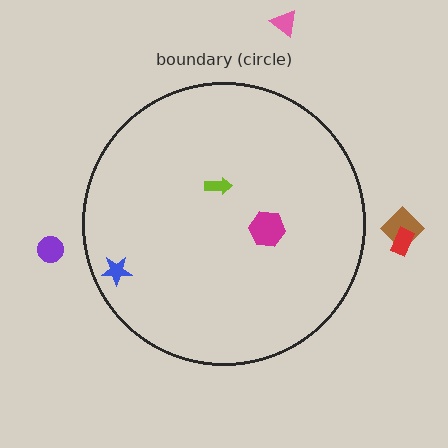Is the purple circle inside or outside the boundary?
Outside.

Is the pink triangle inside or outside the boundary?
Outside.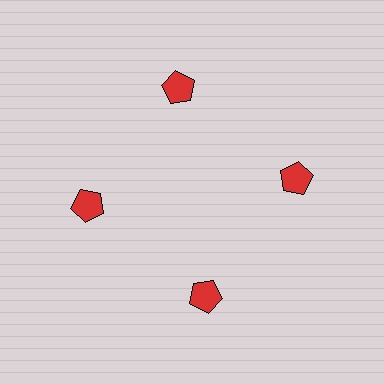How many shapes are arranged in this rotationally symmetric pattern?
There are 4 shapes, arranged in 4 groups of 1.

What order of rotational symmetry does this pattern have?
This pattern has 4-fold rotational symmetry.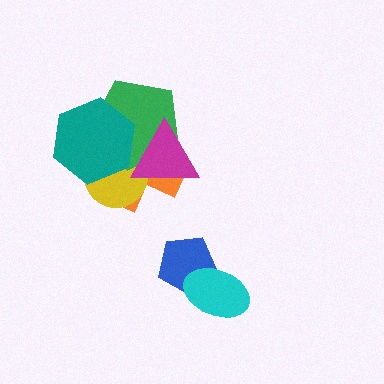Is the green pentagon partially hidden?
Yes, it is partially covered by another shape.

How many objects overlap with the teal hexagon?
4 objects overlap with the teal hexagon.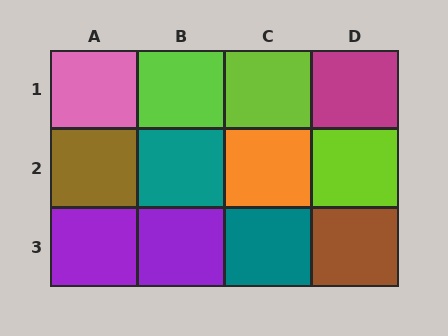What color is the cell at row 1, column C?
Lime.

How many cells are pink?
1 cell is pink.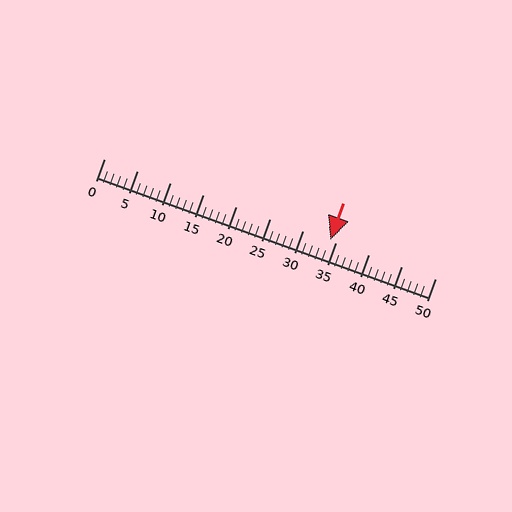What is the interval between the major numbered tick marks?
The major tick marks are spaced 5 units apart.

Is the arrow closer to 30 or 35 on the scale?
The arrow is closer to 35.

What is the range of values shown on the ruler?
The ruler shows values from 0 to 50.